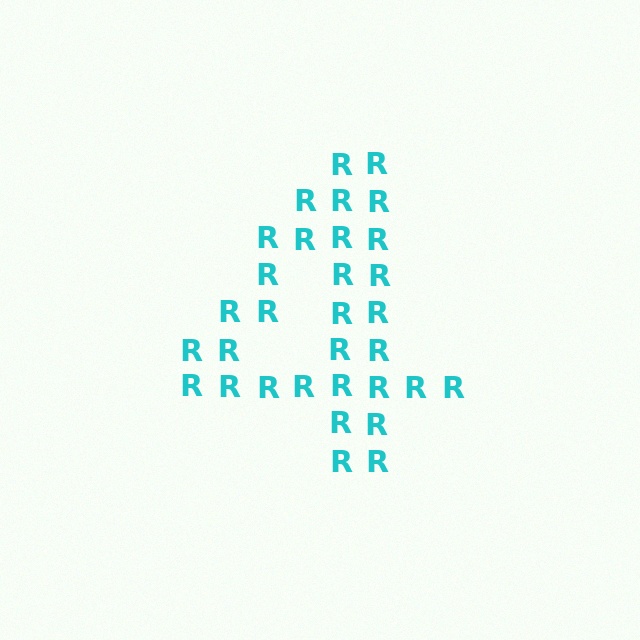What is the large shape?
The large shape is the digit 4.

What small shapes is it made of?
It is made of small letter R's.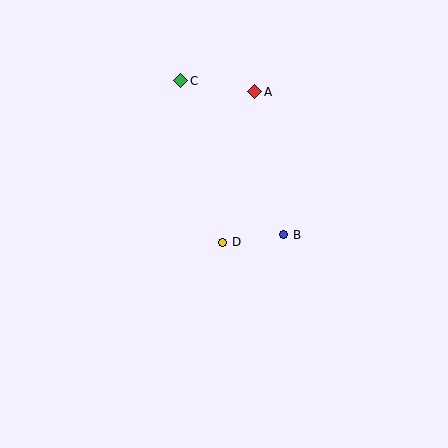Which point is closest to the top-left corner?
Point C is closest to the top-left corner.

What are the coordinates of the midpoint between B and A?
The midpoint between B and A is at (269, 163).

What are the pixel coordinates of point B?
Point B is at (284, 235).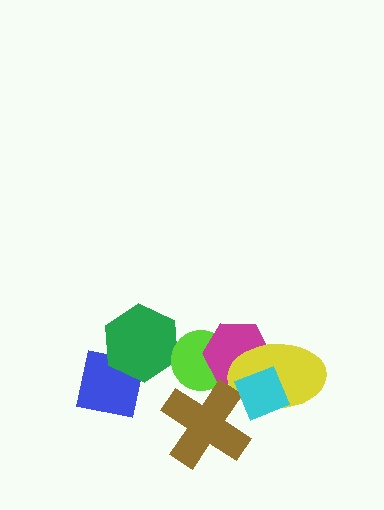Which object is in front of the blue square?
The green hexagon is in front of the blue square.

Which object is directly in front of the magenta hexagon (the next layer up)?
The yellow ellipse is directly in front of the magenta hexagon.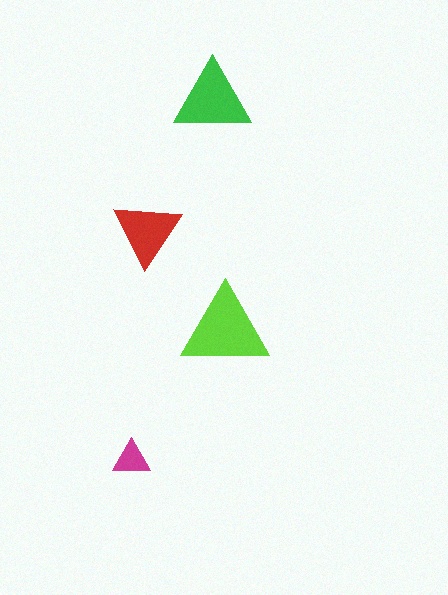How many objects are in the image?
There are 4 objects in the image.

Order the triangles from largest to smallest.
the lime one, the green one, the red one, the magenta one.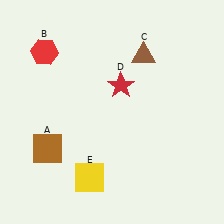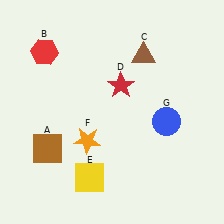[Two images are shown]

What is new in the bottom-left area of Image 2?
An orange star (F) was added in the bottom-left area of Image 2.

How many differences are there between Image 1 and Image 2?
There are 2 differences between the two images.